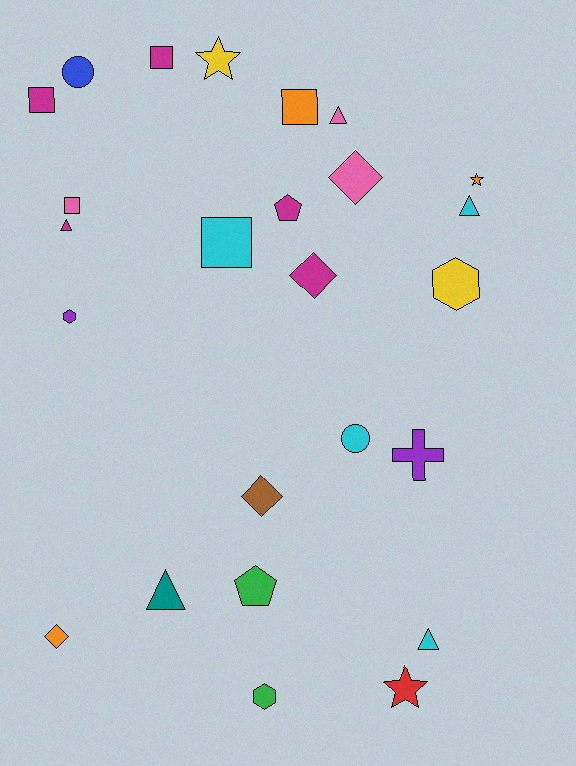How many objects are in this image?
There are 25 objects.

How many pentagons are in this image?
There are 2 pentagons.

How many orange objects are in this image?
There are 3 orange objects.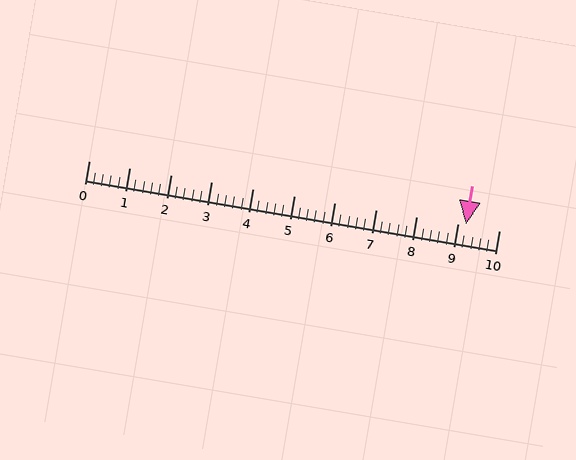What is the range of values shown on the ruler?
The ruler shows values from 0 to 10.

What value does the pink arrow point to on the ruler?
The pink arrow points to approximately 9.2.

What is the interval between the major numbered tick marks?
The major tick marks are spaced 1 units apart.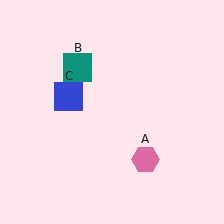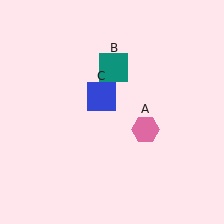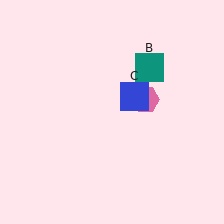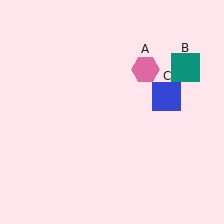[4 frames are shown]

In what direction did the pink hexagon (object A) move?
The pink hexagon (object A) moved up.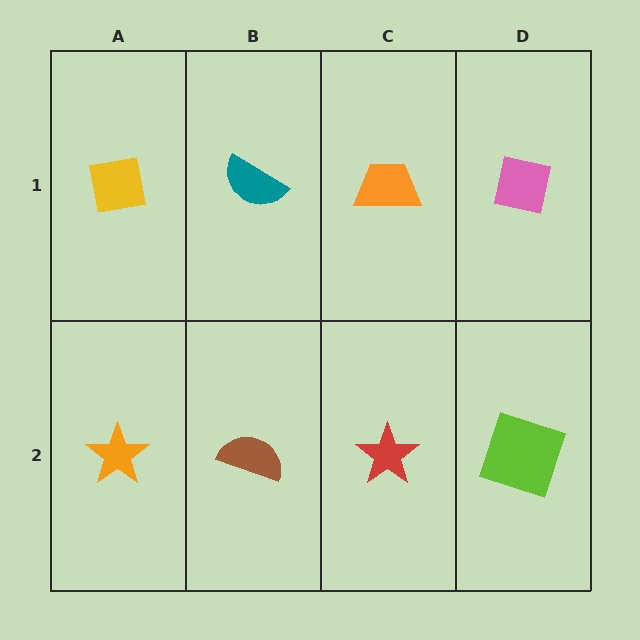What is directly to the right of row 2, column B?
A red star.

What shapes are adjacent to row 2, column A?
A yellow square (row 1, column A), a brown semicircle (row 2, column B).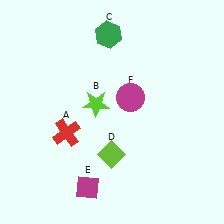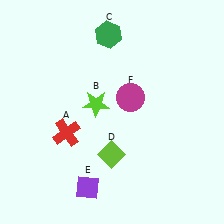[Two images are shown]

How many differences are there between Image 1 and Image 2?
There is 1 difference between the two images.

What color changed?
The diamond (E) changed from magenta in Image 1 to purple in Image 2.